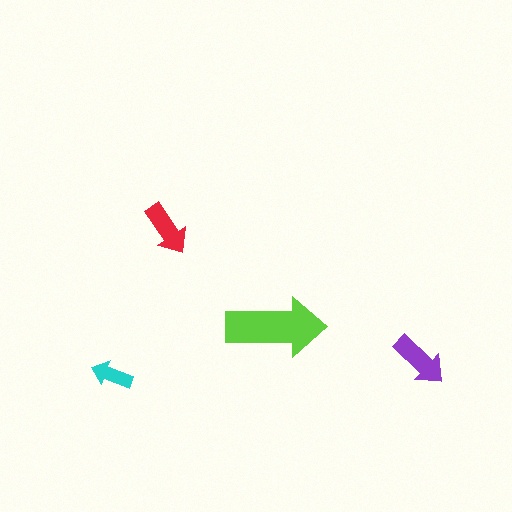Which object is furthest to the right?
The purple arrow is rightmost.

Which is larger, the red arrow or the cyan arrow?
The red one.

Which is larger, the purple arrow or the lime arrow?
The lime one.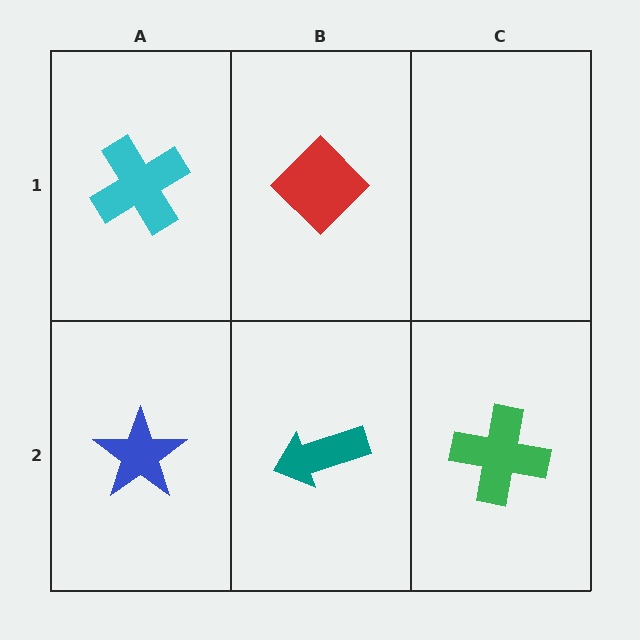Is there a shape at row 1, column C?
No, that cell is empty.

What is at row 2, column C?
A green cross.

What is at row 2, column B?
A teal arrow.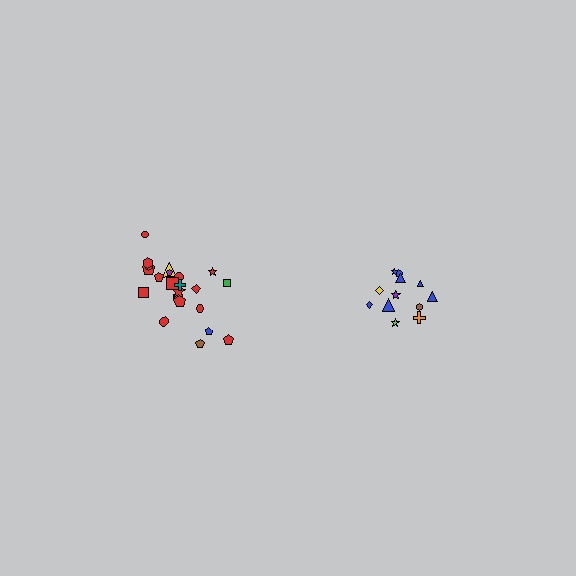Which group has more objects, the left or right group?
The left group.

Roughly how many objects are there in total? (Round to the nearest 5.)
Roughly 35 objects in total.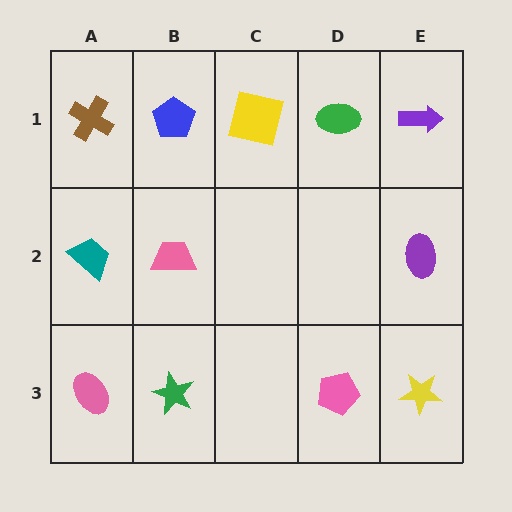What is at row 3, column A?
A pink ellipse.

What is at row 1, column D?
A green ellipse.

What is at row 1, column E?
A purple arrow.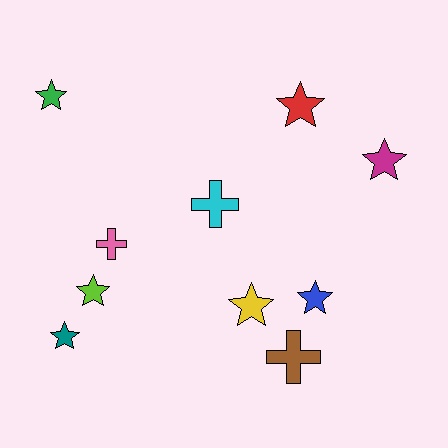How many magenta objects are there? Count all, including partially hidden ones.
There is 1 magenta object.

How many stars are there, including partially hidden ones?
There are 7 stars.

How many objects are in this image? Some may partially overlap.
There are 10 objects.